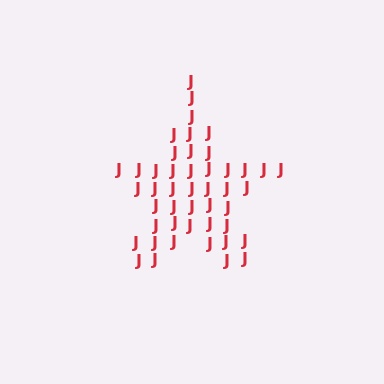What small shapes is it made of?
It is made of small letter J's.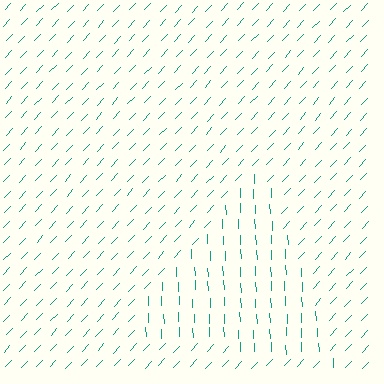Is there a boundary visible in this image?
Yes, there is a texture boundary formed by a change in line orientation.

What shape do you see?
I see a triangle.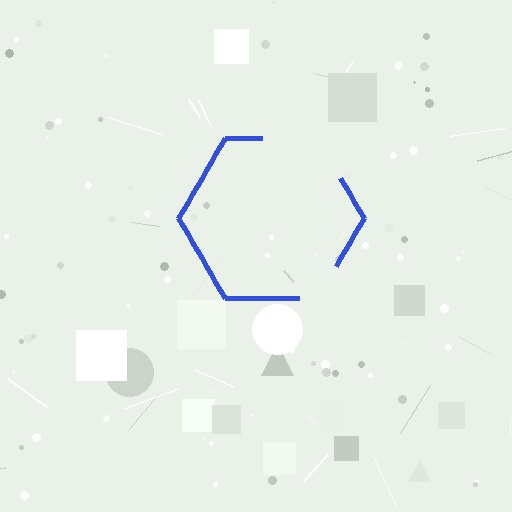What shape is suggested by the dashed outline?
The dashed outline suggests a hexagon.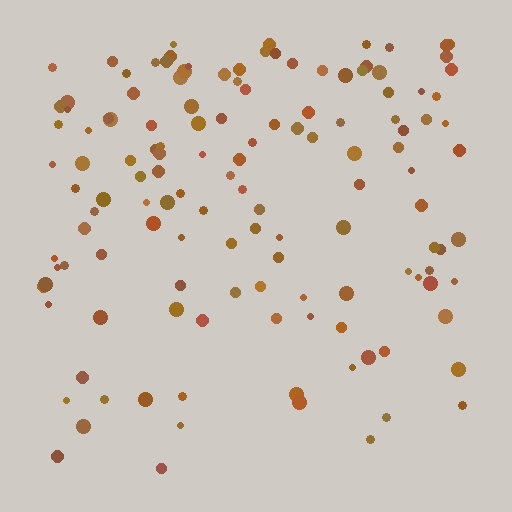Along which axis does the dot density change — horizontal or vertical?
Vertical.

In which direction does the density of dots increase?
From bottom to top, with the top side densest.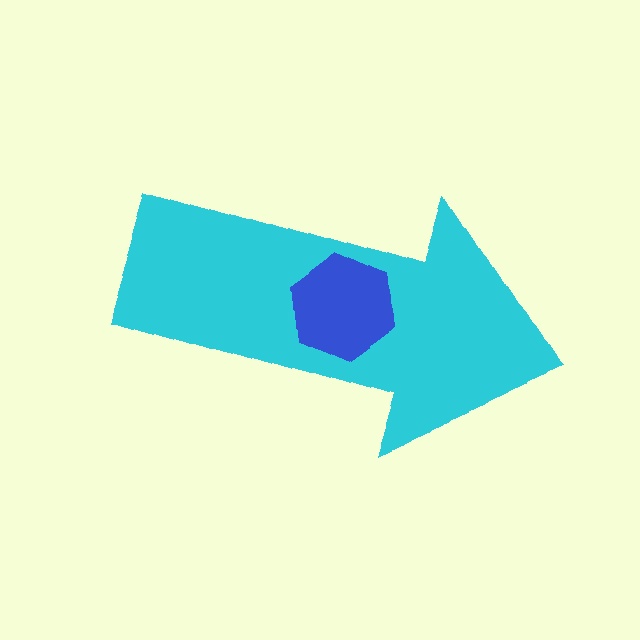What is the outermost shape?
The cyan arrow.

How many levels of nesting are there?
2.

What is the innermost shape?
The blue hexagon.